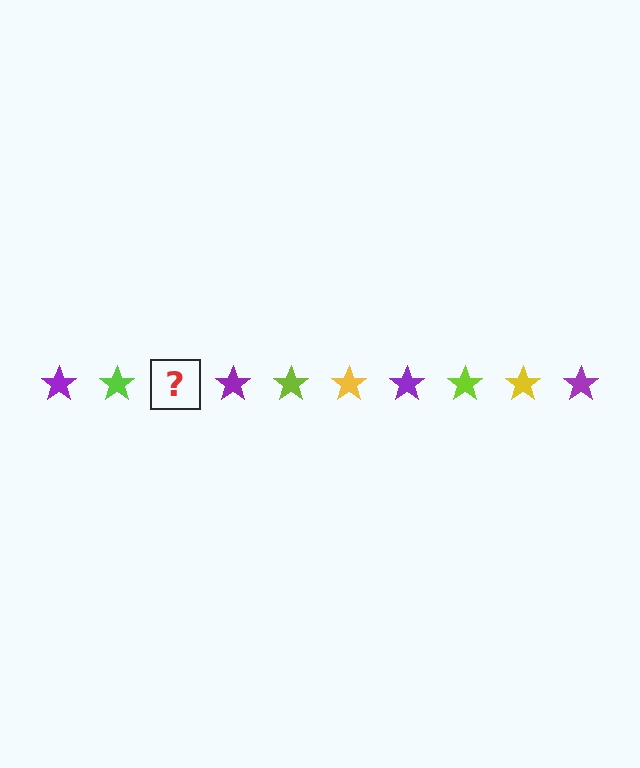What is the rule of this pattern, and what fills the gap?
The rule is that the pattern cycles through purple, lime, yellow stars. The gap should be filled with a yellow star.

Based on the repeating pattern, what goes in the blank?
The blank should be a yellow star.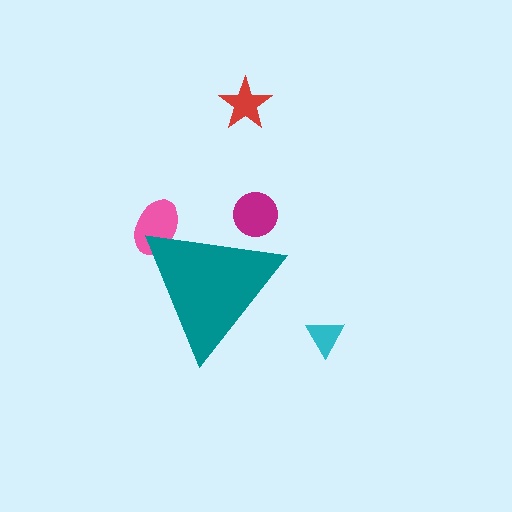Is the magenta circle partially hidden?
Yes, the magenta circle is partially hidden behind the teal triangle.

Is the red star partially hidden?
No, the red star is fully visible.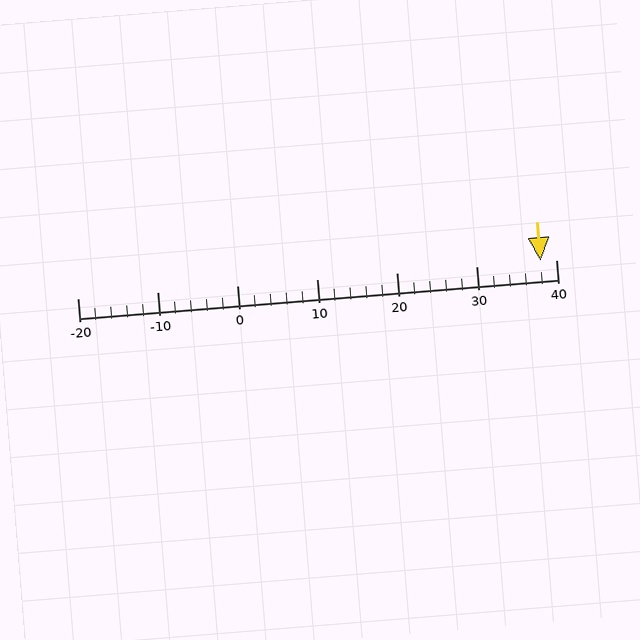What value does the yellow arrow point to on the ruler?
The yellow arrow points to approximately 38.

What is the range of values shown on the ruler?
The ruler shows values from -20 to 40.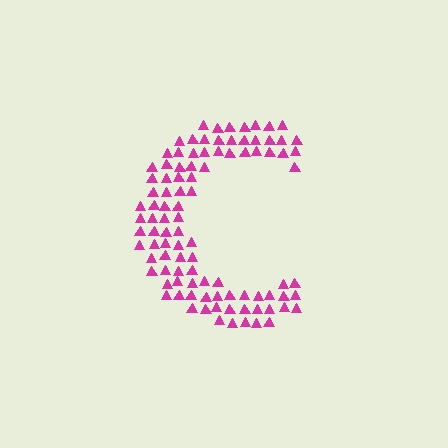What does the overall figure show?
The overall figure shows the letter C.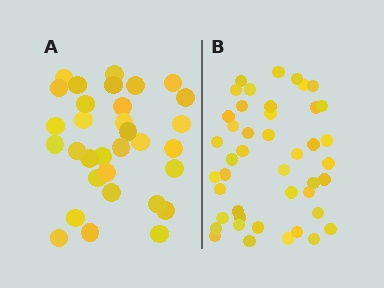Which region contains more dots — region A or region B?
Region B (the right region) has more dots.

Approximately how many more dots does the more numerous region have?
Region B has roughly 12 or so more dots than region A.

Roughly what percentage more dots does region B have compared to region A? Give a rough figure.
About 40% more.